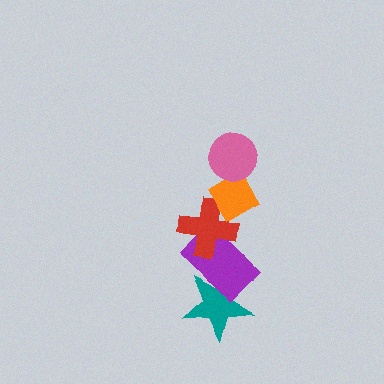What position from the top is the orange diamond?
The orange diamond is 2nd from the top.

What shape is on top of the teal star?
The purple rectangle is on top of the teal star.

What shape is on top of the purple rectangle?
The red cross is on top of the purple rectangle.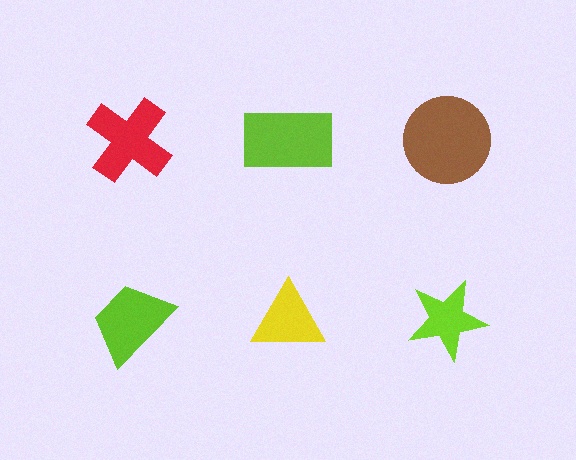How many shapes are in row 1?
3 shapes.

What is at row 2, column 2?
A yellow triangle.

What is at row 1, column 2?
A lime rectangle.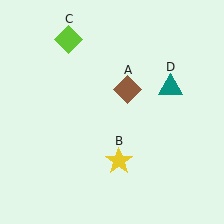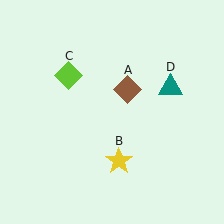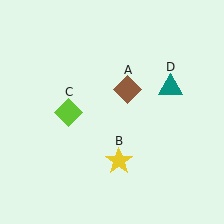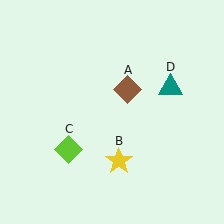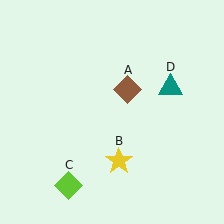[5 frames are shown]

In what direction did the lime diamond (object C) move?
The lime diamond (object C) moved down.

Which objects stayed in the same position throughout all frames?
Brown diamond (object A) and yellow star (object B) and teal triangle (object D) remained stationary.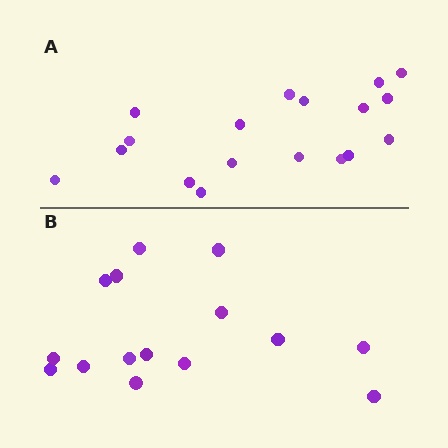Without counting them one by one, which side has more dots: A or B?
Region A (the top region) has more dots.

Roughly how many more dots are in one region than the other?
Region A has just a few more — roughly 2 or 3 more dots than region B.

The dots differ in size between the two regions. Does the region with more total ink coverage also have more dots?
No. Region B has more total ink coverage because its dots are larger, but region A actually contains more individual dots. Total area can be misleading — the number of items is what matters here.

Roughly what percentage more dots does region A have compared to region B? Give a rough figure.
About 20% more.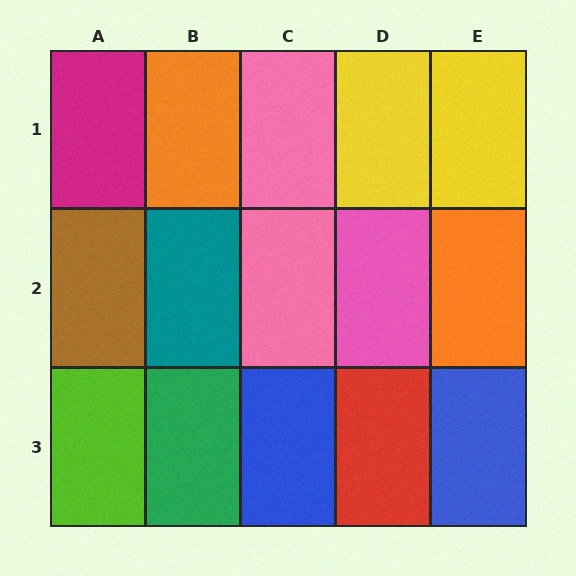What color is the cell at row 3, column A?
Lime.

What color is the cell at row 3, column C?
Blue.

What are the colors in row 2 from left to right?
Brown, teal, pink, pink, orange.